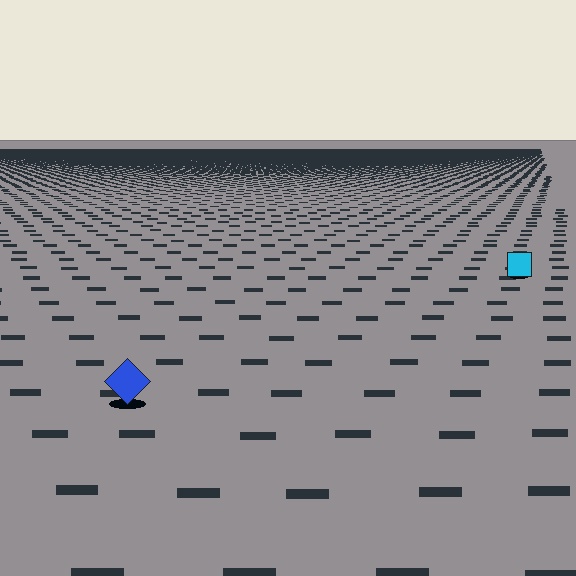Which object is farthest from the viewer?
The cyan square is farthest from the viewer. It appears smaller and the ground texture around it is denser.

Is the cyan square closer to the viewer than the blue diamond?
No. The blue diamond is closer — you can tell from the texture gradient: the ground texture is coarser near it.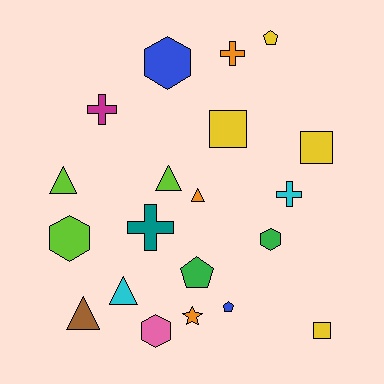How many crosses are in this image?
There are 4 crosses.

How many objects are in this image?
There are 20 objects.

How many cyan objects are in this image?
There are 2 cyan objects.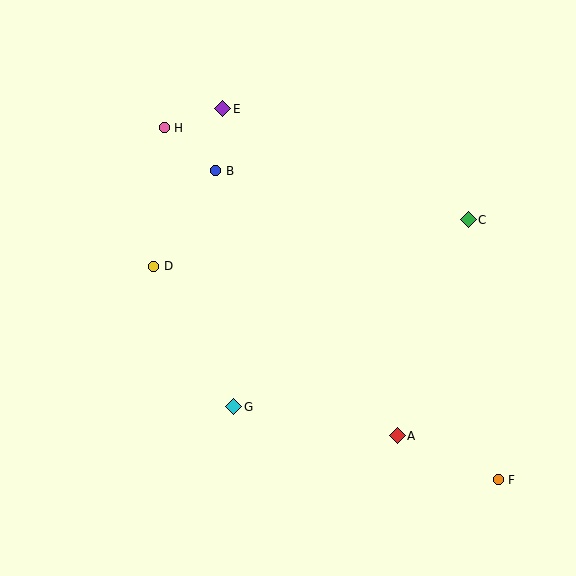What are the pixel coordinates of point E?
Point E is at (223, 109).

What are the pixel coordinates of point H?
Point H is at (164, 128).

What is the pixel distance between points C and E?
The distance between C and E is 269 pixels.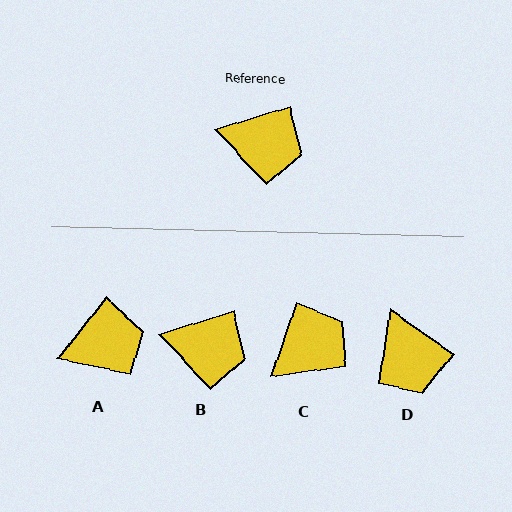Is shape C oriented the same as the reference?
No, it is off by about 54 degrees.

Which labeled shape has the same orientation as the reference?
B.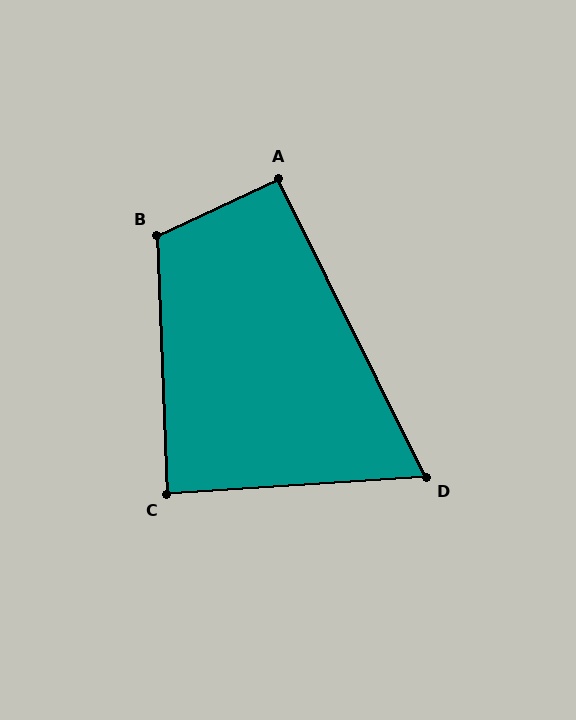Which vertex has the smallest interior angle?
D, at approximately 68 degrees.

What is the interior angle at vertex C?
Approximately 89 degrees (approximately right).